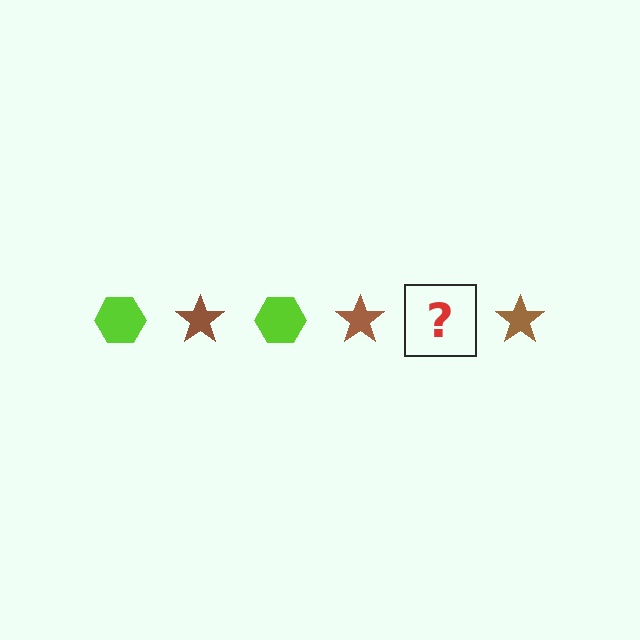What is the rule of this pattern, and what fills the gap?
The rule is that the pattern alternates between lime hexagon and brown star. The gap should be filled with a lime hexagon.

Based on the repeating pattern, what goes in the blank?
The blank should be a lime hexagon.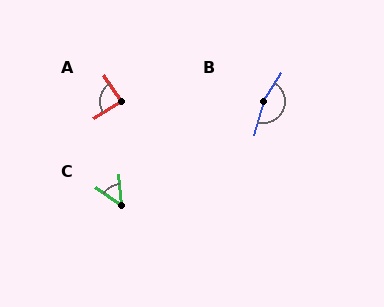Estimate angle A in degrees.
Approximately 88 degrees.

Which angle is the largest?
B, at approximately 164 degrees.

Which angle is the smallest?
C, at approximately 52 degrees.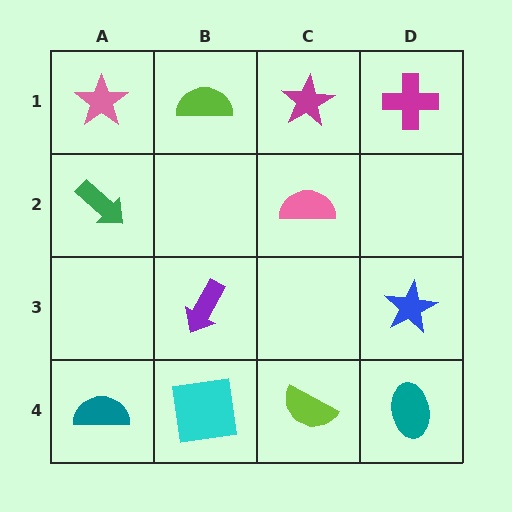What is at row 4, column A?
A teal semicircle.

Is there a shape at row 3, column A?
No, that cell is empty.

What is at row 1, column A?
A pink star.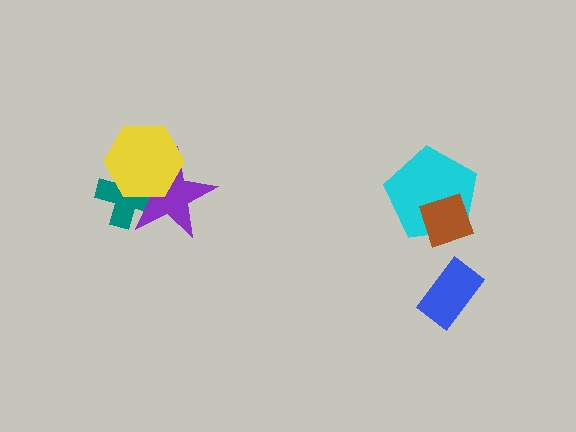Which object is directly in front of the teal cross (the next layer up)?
The purple star is directly in front of the teal cross.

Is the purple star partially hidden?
Yes, it is partially covered by another shape.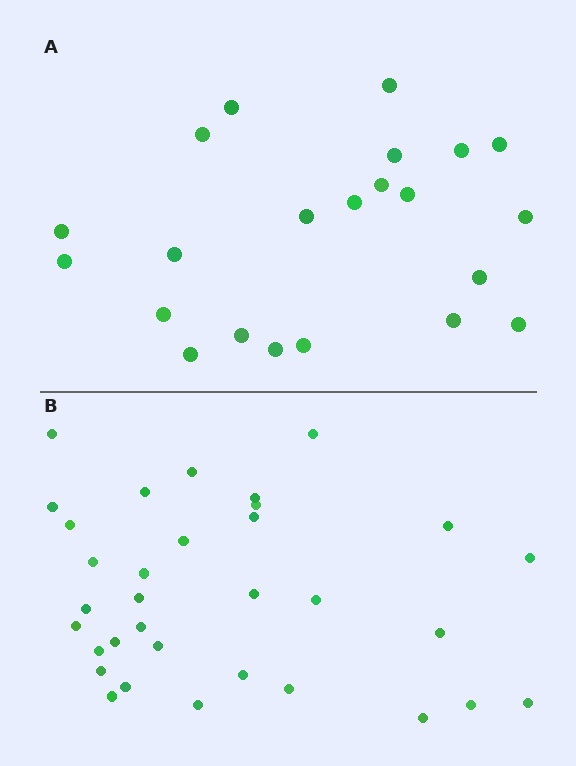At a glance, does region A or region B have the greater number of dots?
Region B (the bottom region) has more dots.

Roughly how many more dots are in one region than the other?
Region B has roughly 12 or so more dots than region A.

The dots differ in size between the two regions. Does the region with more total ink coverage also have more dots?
No. Region A has more total ink coverage because its dots are larger, but region B actually contains more individual dots. Total area can be misleading — the number of items is what matters here.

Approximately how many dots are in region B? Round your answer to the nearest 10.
About 30 dots. (The exact count is 33, which rounds to 30.)